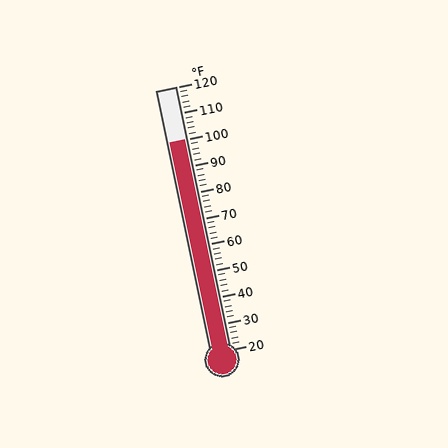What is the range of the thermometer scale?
The thermometer scale ranges from 20°F to 120°F.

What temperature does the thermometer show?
The thermometer shows approximately 100°F.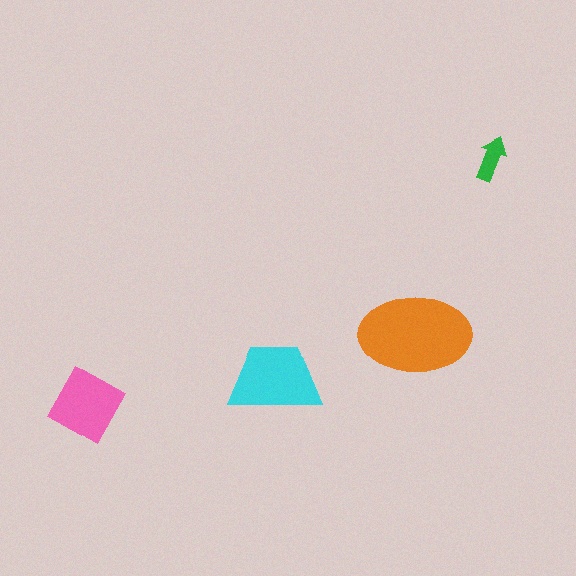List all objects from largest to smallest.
The orange ellipse, the cyan trapezoid, the pink diamond, the green arrow.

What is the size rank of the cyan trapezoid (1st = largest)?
2nd.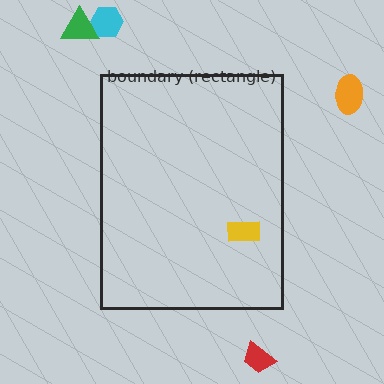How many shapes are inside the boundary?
1 inside, 4 outside.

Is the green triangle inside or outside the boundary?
Outside.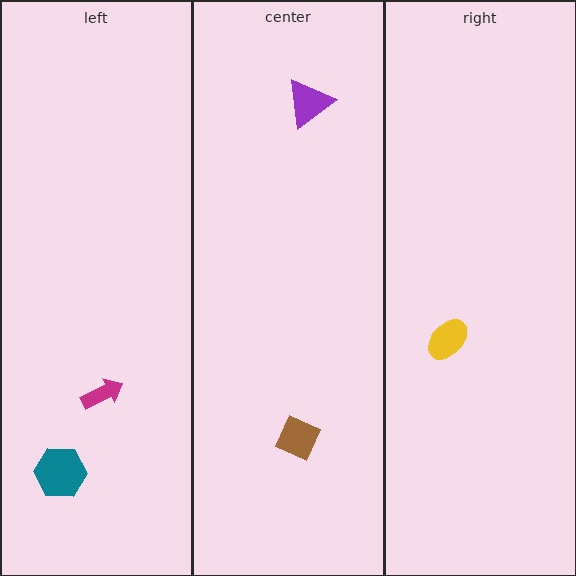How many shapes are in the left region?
2.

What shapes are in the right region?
The yellow ellipse.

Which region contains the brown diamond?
The center region.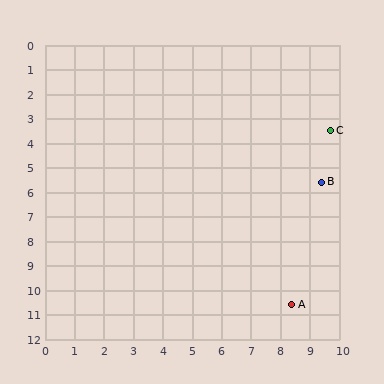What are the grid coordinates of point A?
Point A is at approximately (8.4, 10.6).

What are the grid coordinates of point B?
Point B is at approximately (9.4, 5.6).